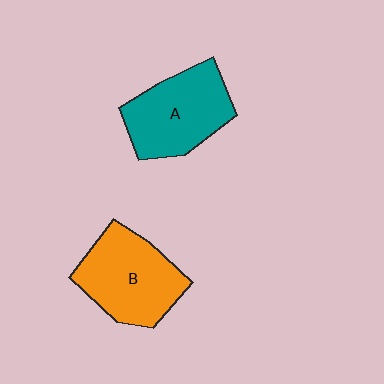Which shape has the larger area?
Shape B (orange).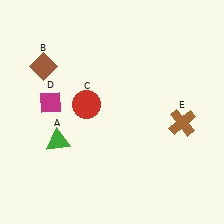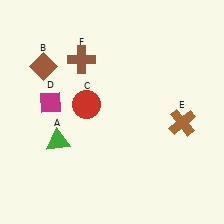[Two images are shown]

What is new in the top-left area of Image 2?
A brown cross (F) was added in the top-left area of Image 2.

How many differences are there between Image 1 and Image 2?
There is 1 difference between the two images.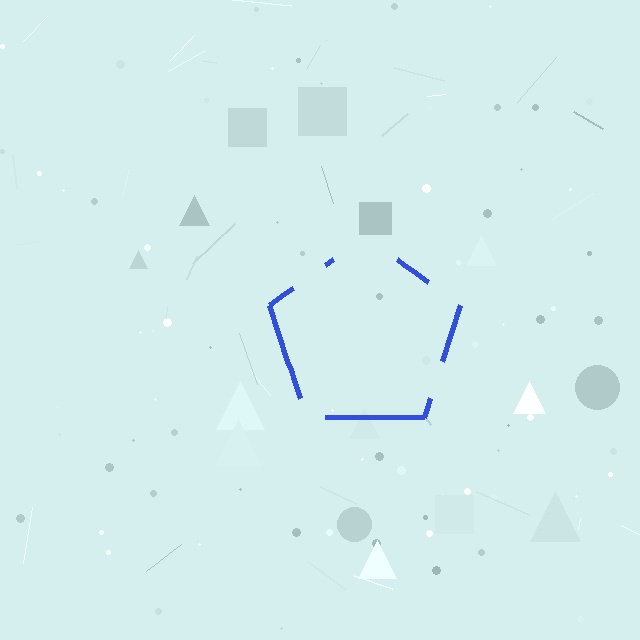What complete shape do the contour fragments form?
The contour fragments form a pentagon.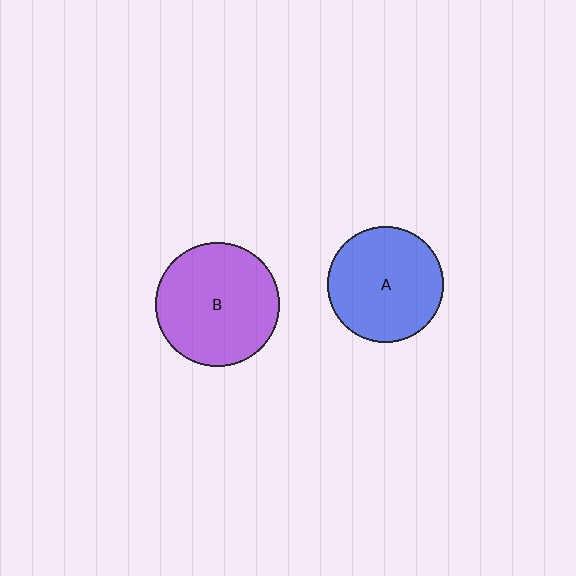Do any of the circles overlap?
No, none of the circles overlap.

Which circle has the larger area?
Circle B (purple).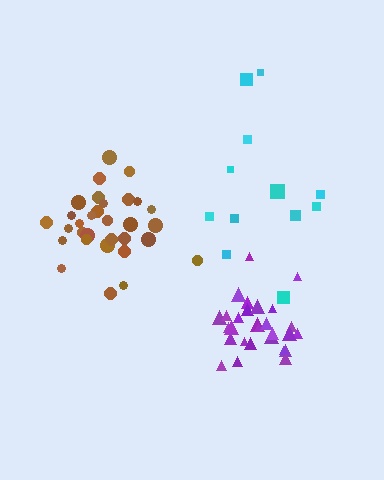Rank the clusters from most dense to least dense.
purple, brown, cyan.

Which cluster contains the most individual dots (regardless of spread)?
Brown (32).